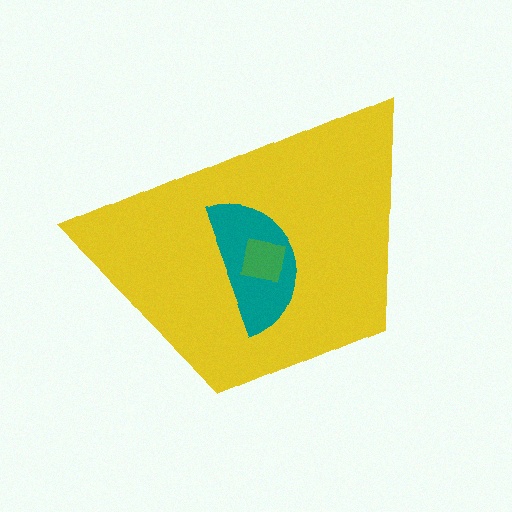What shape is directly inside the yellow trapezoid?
The teal semicircle.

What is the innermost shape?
The green square.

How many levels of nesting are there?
3.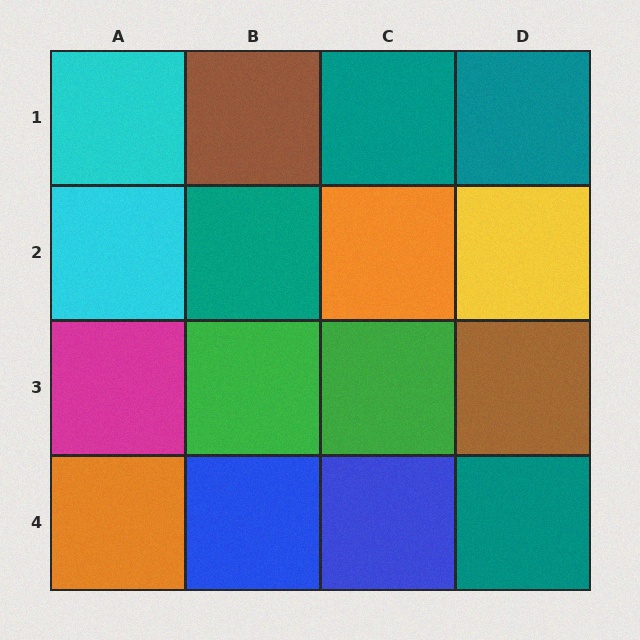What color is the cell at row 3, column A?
Magenta.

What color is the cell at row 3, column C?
Green.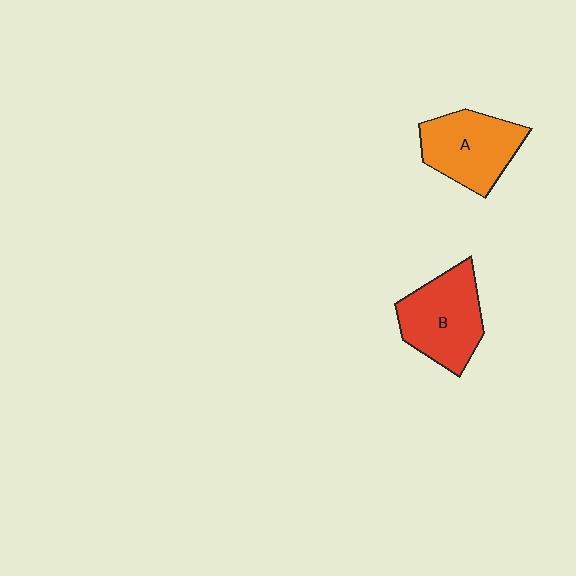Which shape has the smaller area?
Shape A (orange).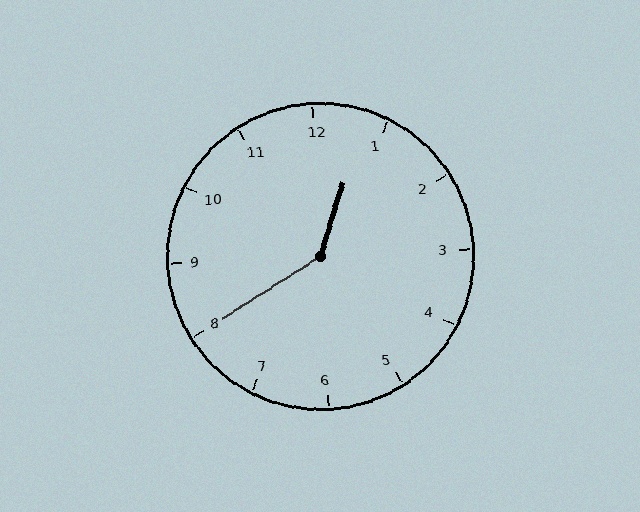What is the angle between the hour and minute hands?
Approximately 140 degrees.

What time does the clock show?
12:40.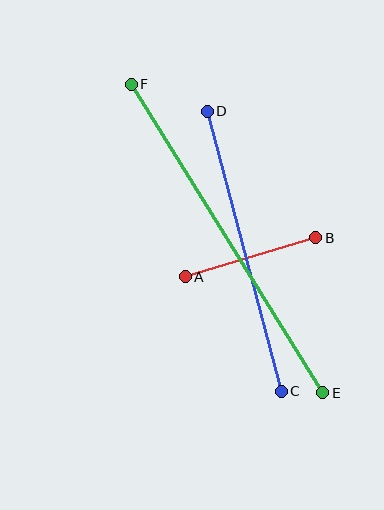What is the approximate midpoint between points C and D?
The midpoint is at approximately (244, 251) pixels.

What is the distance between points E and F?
The distance is approximately 363 pixels.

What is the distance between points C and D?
The distance is approximately 290 pixels.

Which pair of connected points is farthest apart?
Points E and F are farthest apart.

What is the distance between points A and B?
The distance is approximately 136 pixels.